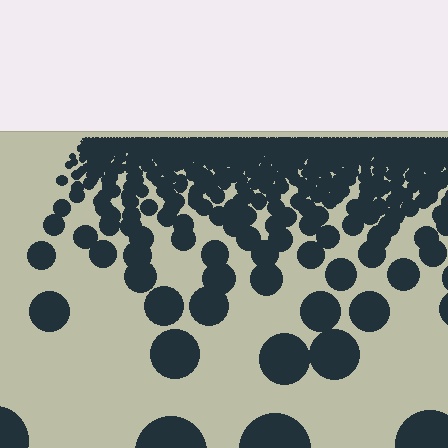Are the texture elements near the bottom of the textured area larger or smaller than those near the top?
Larger. Near the bottom, elements are closer to the viewer and appear at a bigger on-screen size.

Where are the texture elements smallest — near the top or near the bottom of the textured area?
Near the top.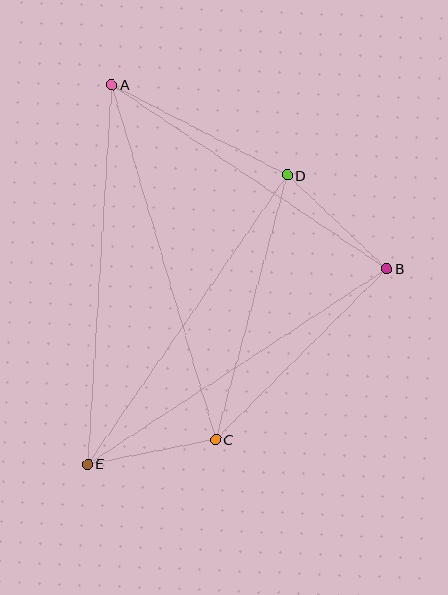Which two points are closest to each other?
Points C and E are closest to each other.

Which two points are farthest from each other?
Points A and E are farthest from each other.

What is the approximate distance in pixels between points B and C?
The distance between B and C is approximately 242 pixels.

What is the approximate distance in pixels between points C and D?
The distance between C and D is approximately 274 pixels.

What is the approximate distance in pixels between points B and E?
The distance between B and E is approximately 357 pixels.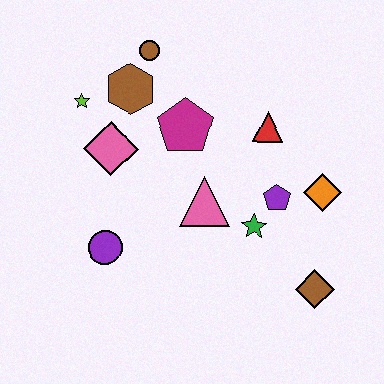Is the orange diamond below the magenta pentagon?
Yes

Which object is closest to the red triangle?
The purple pentagon is closest to the red triangle.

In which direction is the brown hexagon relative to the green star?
The brown hexagon is above the green star.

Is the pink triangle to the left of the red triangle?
Yes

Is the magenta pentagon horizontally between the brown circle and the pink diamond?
No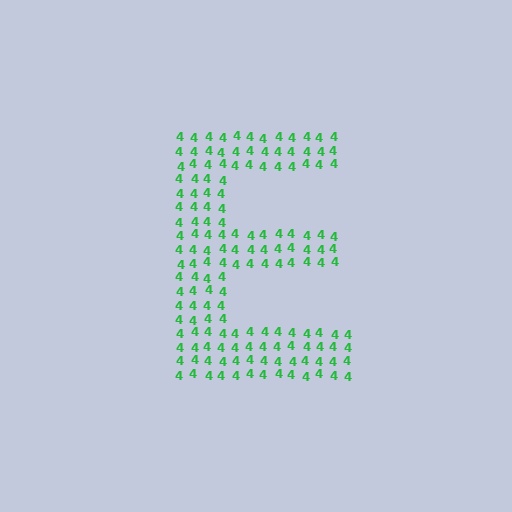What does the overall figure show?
The overall figure shows the letter E.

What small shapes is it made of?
It is made of small digit 4's.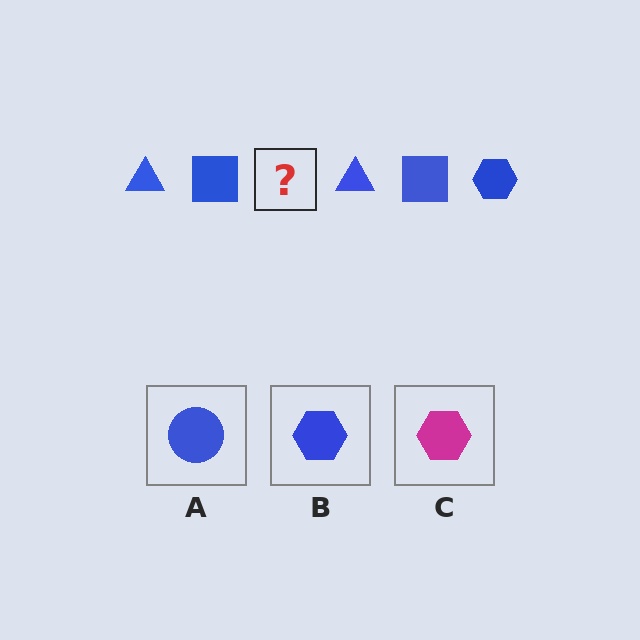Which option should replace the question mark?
Option B.